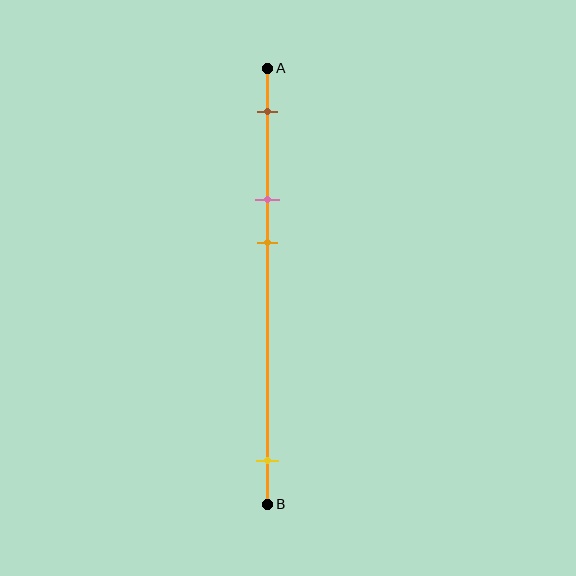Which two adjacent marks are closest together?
The pink and orange marks are the closest adjacent pair.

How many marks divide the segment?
There are 4 marks dividing the segment.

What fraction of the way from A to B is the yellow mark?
The yellow mark is approximately 90% (0.9) of the way from A to B.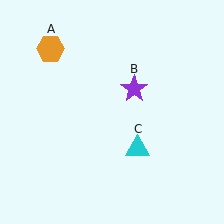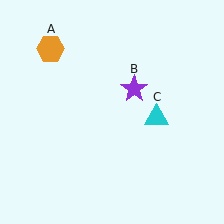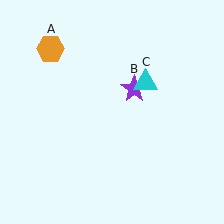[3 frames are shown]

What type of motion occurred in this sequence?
The cyan triangle (object C) rotated counterclockwise around the center of the scene.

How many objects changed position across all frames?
1 object changed position: cyan triangle (object C).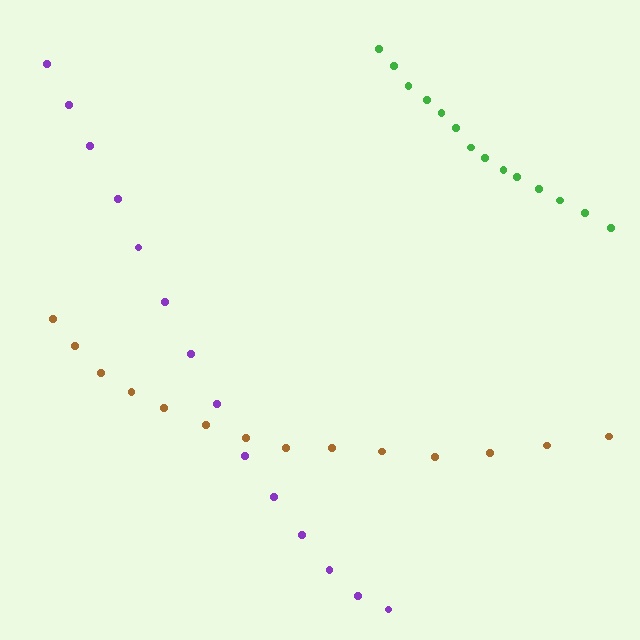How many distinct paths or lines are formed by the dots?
There are 3 distinct paths.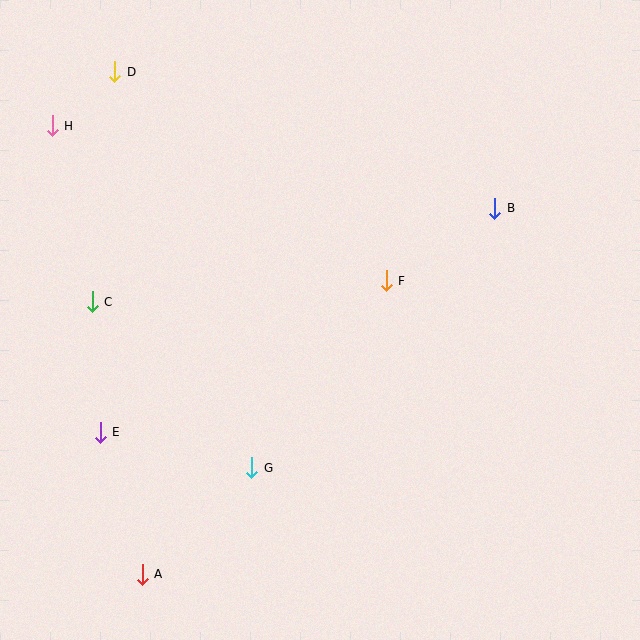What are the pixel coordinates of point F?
Point F is at (386, 281).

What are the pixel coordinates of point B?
Point B is at (495, 208).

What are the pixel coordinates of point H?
Point H is at (52, 126).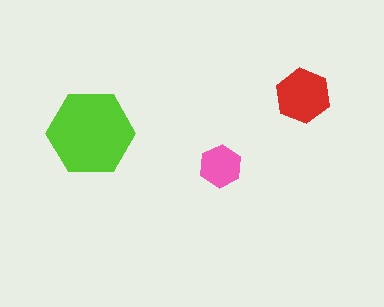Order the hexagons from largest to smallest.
the lime one, the red one, the pink one.